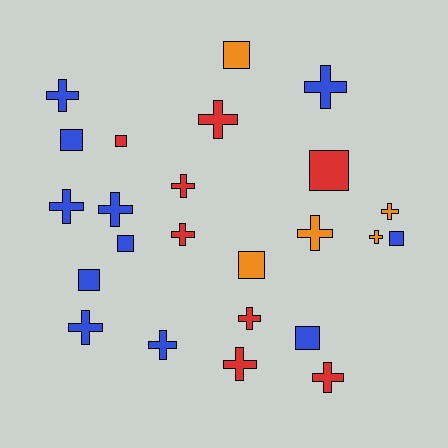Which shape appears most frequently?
Cross, with 15 objects.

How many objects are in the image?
There are 24 objects.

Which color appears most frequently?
Blue, with 11 objects.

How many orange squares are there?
There are 2 orange squares.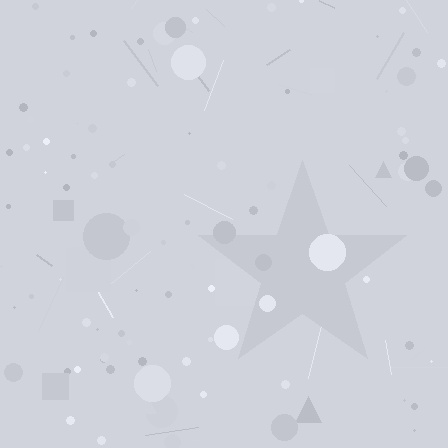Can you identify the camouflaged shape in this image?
The camouflaged shape is a star.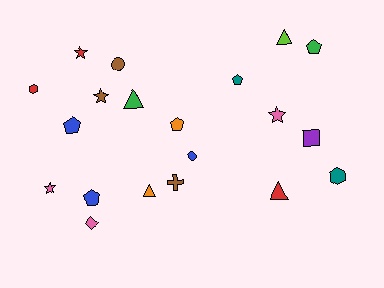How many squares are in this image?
There is 1 square.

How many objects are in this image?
There are 20 objects.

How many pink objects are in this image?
There are 3 pink objects.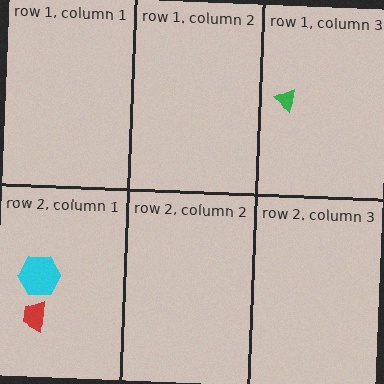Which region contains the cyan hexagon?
The row 2, column 1 region.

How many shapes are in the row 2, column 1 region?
2.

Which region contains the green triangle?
The row 1, column 3 region.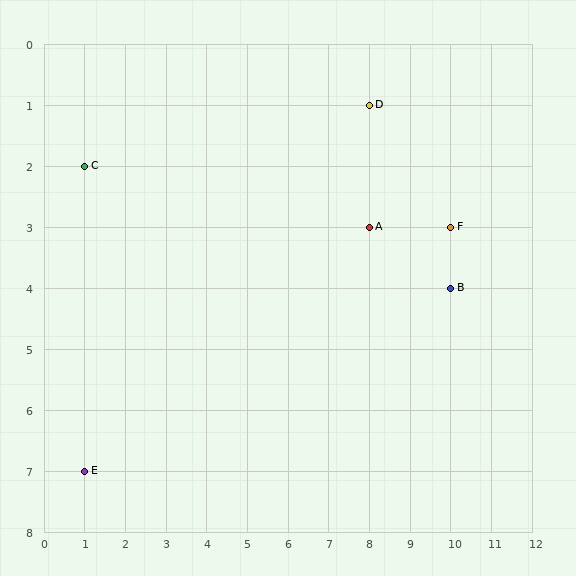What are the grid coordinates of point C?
Point C is at grid coordinates (1, 2).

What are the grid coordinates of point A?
Point A is at grid coordinates (8, 3).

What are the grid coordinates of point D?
Point D is at grid coordinates (8, 1).